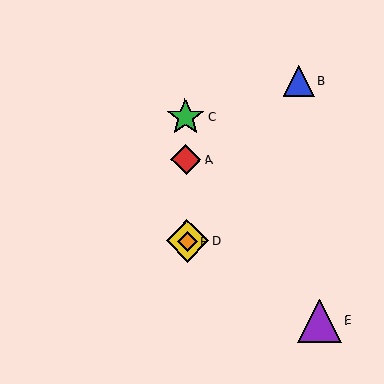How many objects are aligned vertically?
4 objects (A, C, D, F) are aligned vertically.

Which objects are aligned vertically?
Objects A, C, D, F are aligned vertically.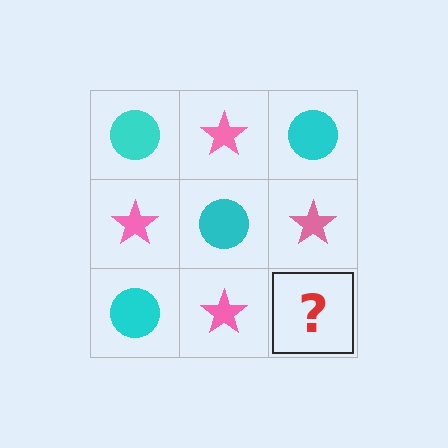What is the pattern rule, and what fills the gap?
The rule is that it alternates cyan circle and pink star in a checkerboard pattern. The gap should be filled with a cyan circle.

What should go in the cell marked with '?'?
The missing cell should contain a cyan circle.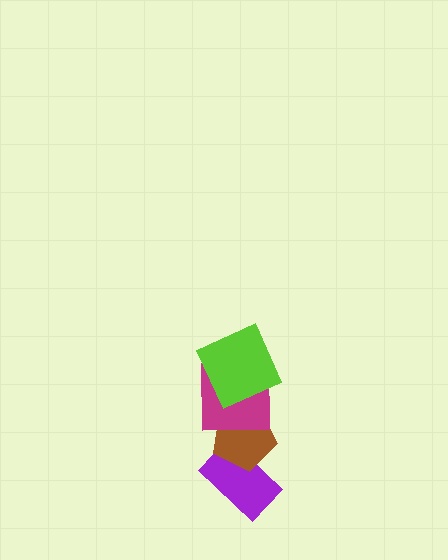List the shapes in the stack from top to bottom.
From top to bottom: the lime square, the magenta square, the brown pentagon, the purple rectangle.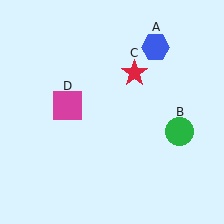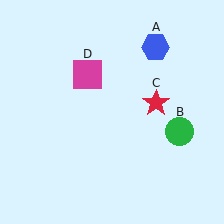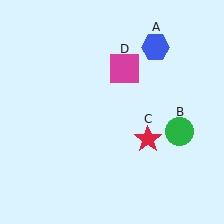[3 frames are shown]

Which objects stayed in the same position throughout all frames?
Blue hexagon (object A) and green circle (object B) remained stationary.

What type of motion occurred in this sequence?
The red star (object C), magenta square (object D) rotated clockwise around the center of the scene.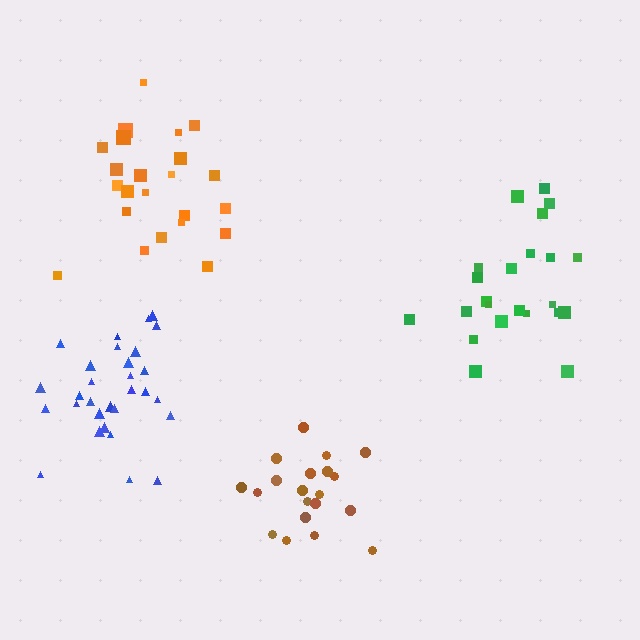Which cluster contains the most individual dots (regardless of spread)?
Blue (30).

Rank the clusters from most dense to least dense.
brown, blue, green, orange.